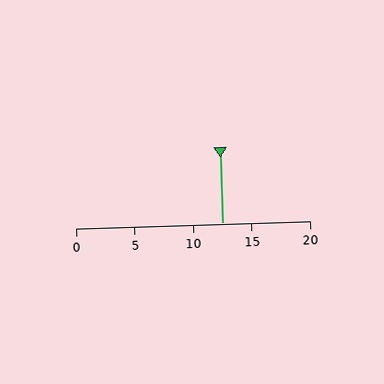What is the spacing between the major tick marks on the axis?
The major ticks are spaced 5 apart.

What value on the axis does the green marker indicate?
The marker indicates approximately 12.5.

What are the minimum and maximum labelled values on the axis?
The axis runs from 0 to 20.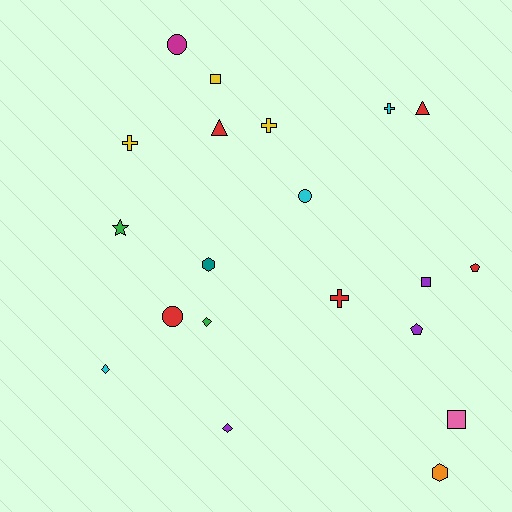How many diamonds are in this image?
There are 3 diamonds.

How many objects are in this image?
There are 20 objects.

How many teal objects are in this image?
There is 1 teal object.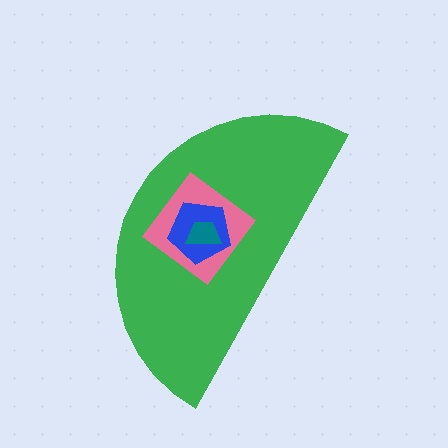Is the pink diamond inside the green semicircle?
Yes.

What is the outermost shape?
The green semicircle.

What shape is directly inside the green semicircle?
The pink diamond.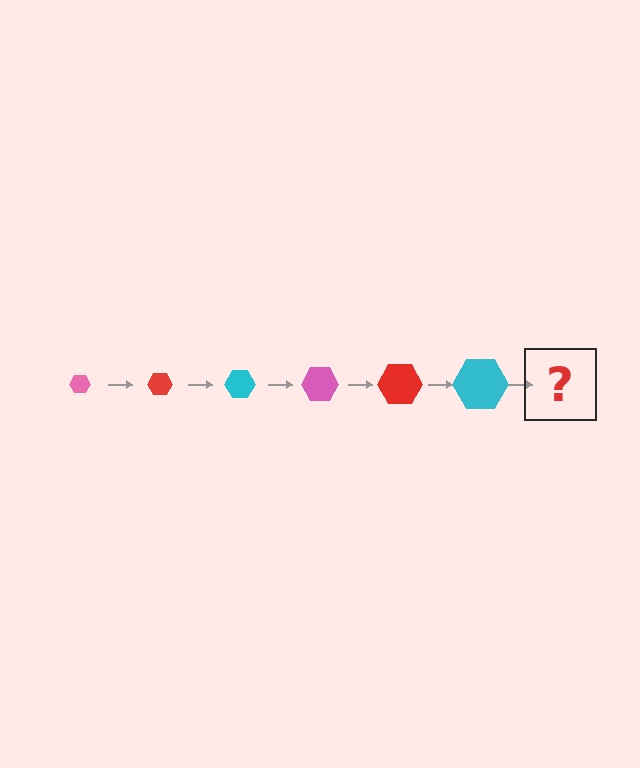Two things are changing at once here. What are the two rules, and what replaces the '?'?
The two rules are that the hexagon grows larger each step and the color cycles through pink, red, and cyan. The '?' should be a pink hexagon, larger than the previous one.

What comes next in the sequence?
The next element should be a pink hexagon, larger than the previous one.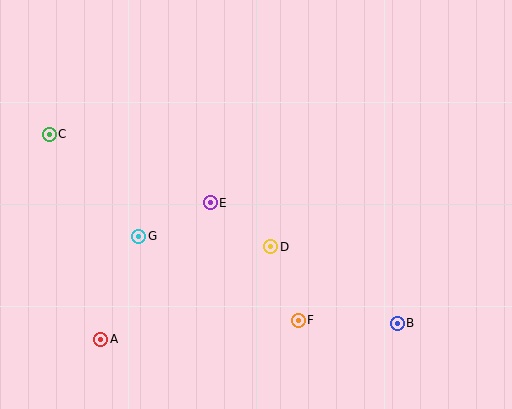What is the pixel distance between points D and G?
The distance between D and G is 132 pixels.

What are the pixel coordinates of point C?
Point C is at (49, 134).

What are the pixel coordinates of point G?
Point G is at (139, 236).